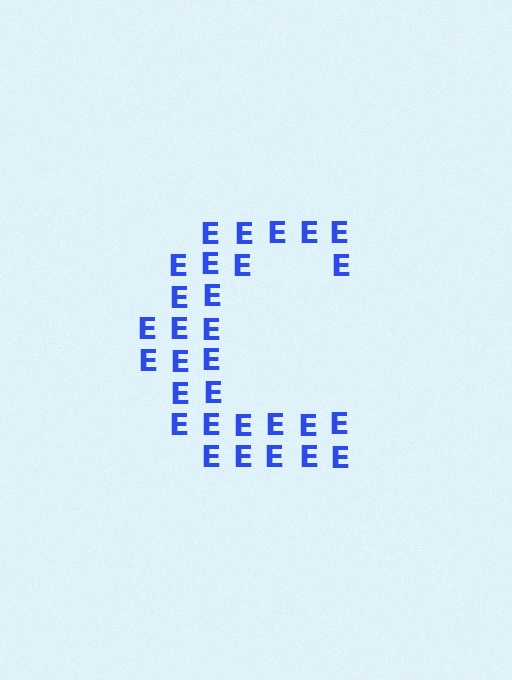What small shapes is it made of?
It is made of small letter E's.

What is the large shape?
The large shape is the letter C.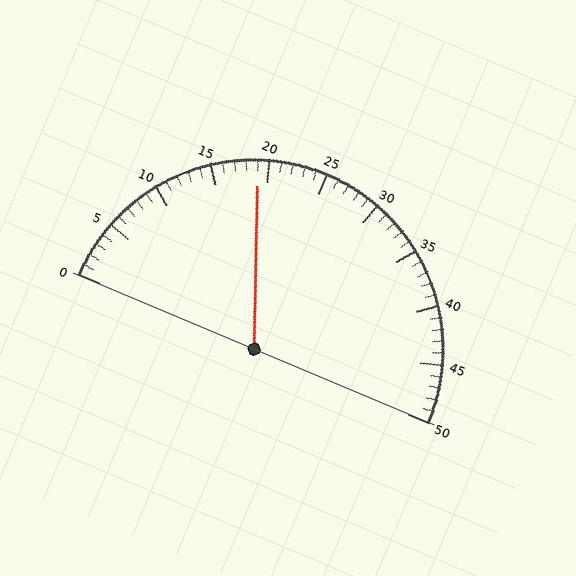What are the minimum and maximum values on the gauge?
The gauge ranges from 0 to 50.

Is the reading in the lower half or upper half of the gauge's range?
The reading is in the lower half of the range (0 to 50).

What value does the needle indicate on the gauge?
The needle indicates approximately 19.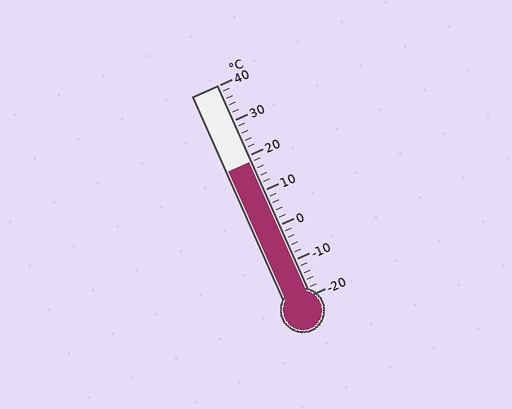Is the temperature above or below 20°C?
The temperature is below 20°C.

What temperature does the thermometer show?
The thermometer shows approximately 18°C.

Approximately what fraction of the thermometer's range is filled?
The thermometer is filled to approximately 65% of its range.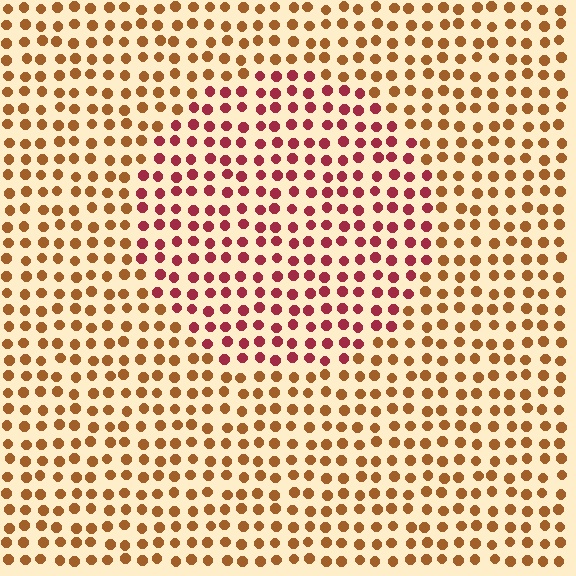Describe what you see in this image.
The image is filled with small brown elements in a uniform arrangement. A circle-shaped region is visible where the elements are tinted to a slightly different hue, forming a subtle color boundary.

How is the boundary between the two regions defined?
The boundary is defined purely by a slight shift in hue (about 40 degrees). Spacing, size, and orientation are identical on both sides.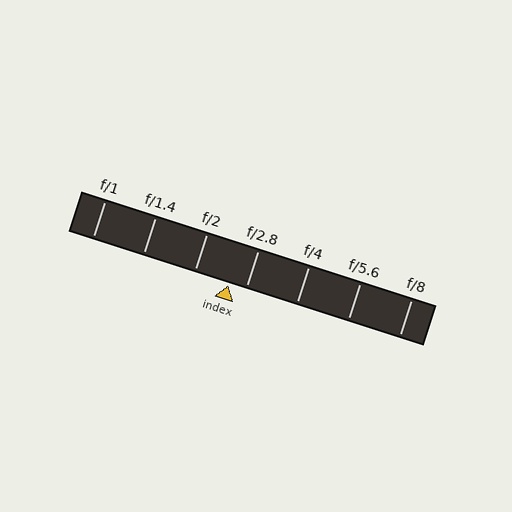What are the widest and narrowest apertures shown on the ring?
The widest aperture shown is f/1 and the narrowest is f/8.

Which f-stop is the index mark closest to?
The index mark is closest to f/2.8.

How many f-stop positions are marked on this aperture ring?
There are 7 f-stop positions marked.